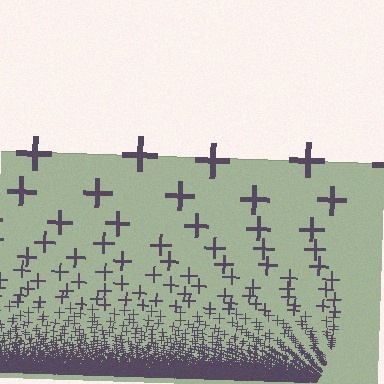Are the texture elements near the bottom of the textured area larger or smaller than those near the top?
Smaller. The gradient is inverted — elements near the bottom are smaller and denser.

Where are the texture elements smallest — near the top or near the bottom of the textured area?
Near the bottom.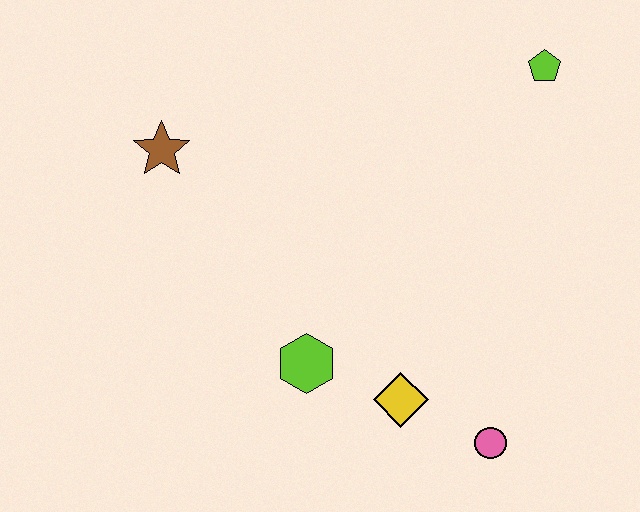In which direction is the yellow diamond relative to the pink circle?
The yellow diamond is to the left of the pink circle.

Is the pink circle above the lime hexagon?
No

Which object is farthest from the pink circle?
The brown star is farthest from the pink circle.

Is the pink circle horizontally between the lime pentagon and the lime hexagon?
Yes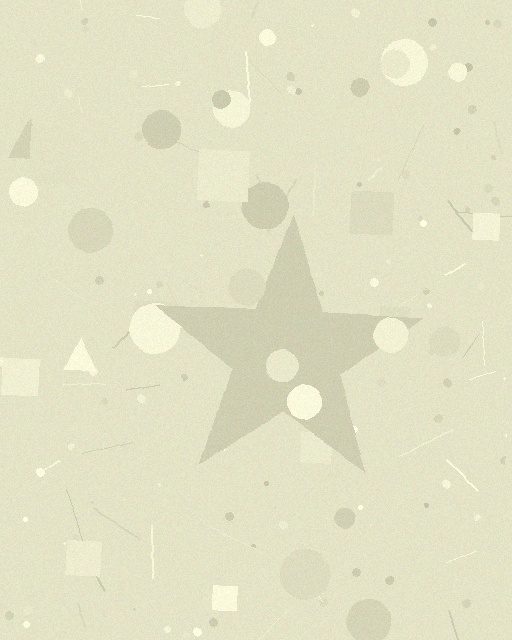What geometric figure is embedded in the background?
A star is embedded in the background.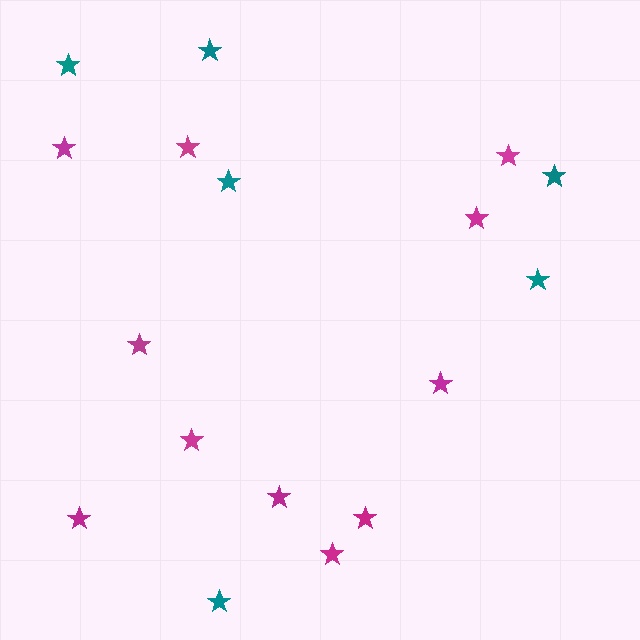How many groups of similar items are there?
There are 2 groups: one group of magenta stars (11) and one group of teal stars (6).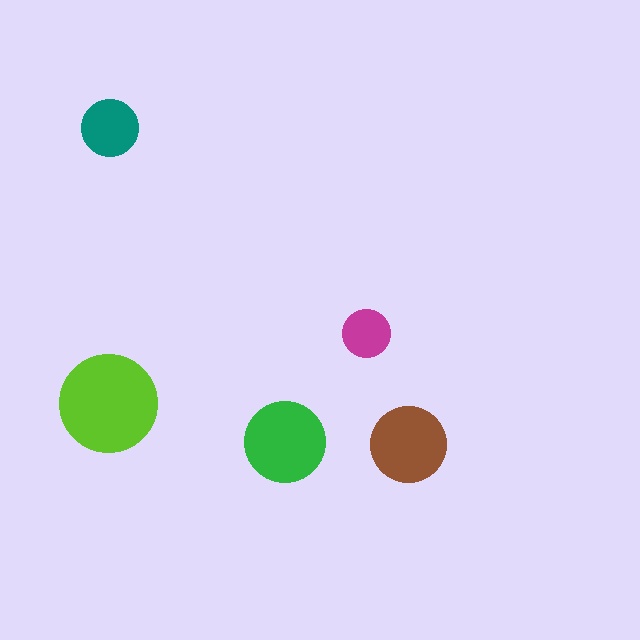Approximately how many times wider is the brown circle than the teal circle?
About 1.5 times wider.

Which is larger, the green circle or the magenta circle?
The green one.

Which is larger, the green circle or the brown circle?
The green one.